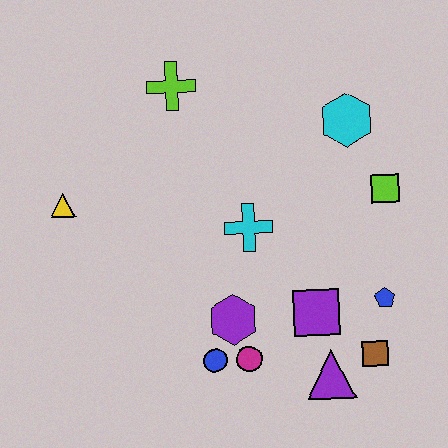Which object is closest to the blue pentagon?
The brown square is closest to the blue pentagon.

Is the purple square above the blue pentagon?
No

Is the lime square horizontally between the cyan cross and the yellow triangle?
No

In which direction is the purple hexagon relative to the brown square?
The purple hexagon is to the left of the brown square.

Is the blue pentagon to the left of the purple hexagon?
No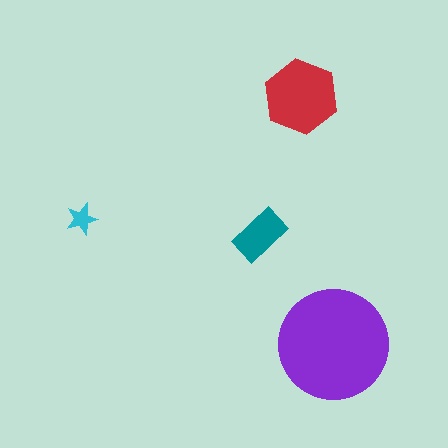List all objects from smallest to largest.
The cyan star, the teal rectangle, the red hexagon, the purple circle.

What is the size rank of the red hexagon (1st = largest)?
2nd.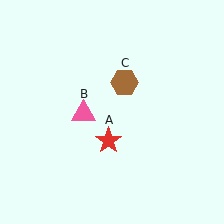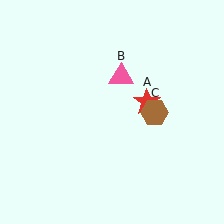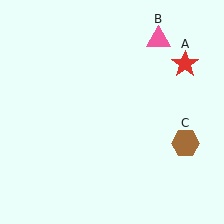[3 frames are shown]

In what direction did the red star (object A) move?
The red star (object A) moved up and to the right.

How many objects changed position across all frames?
3 objects changed position: red star (object A), pink triangle (object B), brown hexagon (object C).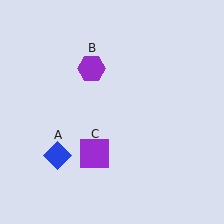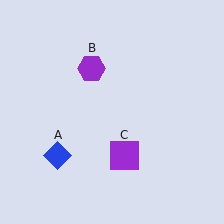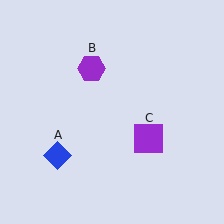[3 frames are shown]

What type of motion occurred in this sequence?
The purple square (object C) rotated counterclockwise around the center of the scene.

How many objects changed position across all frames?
1 object changed position: purple square (object C).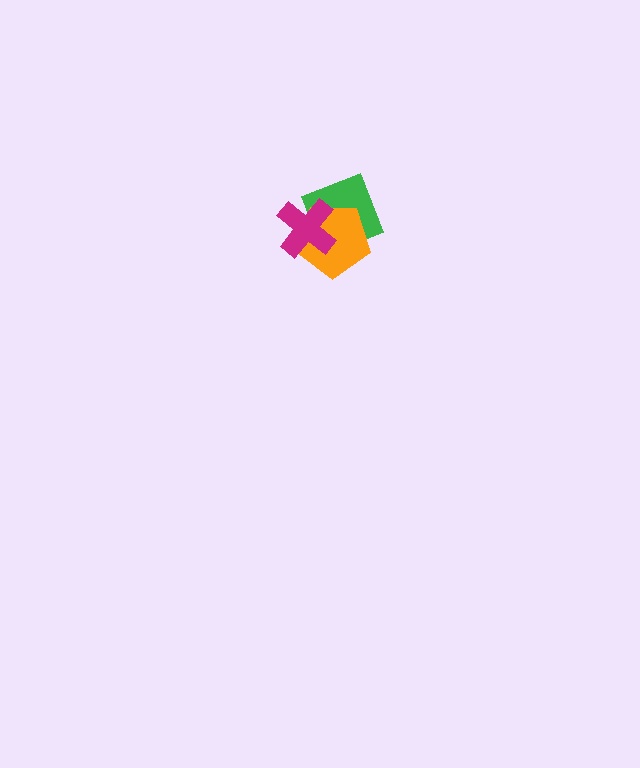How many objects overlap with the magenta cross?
2 objects overlap with the magenta cross.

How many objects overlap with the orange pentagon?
2 objects overlap with the orange pentagon.